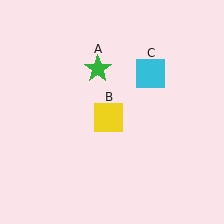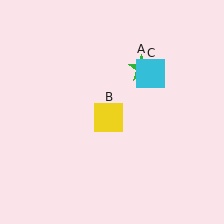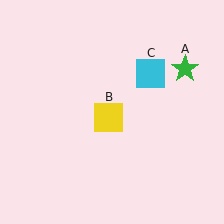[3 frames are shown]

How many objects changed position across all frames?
1 object changed position: green star (object A).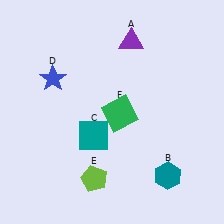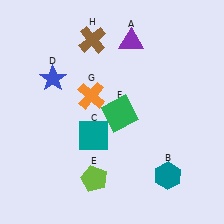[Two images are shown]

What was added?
An orange cross (G), a brown cross (H) were added in Image 2.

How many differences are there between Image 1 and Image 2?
There are 2 differences between the two images.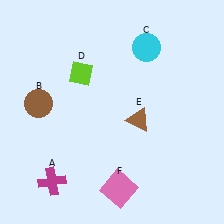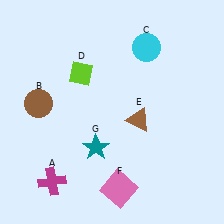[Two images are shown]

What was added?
A teal star (G) was added in Image 2.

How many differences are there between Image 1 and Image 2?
There is 1 difference between the two images.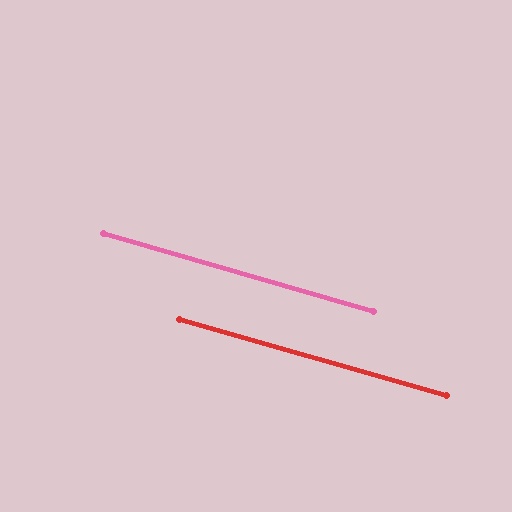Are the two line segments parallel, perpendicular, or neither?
Parallel — their directions differ by only 0.5°.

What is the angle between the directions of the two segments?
Approximately 0 degrees.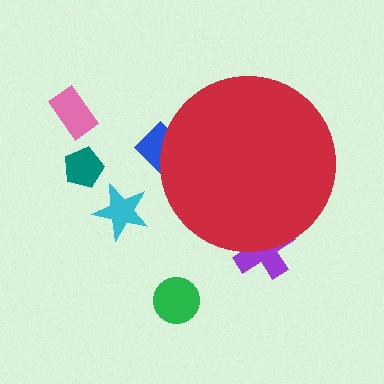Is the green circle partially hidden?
No, the green circle is fully visible.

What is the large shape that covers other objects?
A red circle.